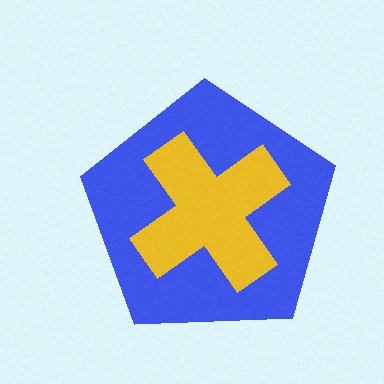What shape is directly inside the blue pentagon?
The yellow cross.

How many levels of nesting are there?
2.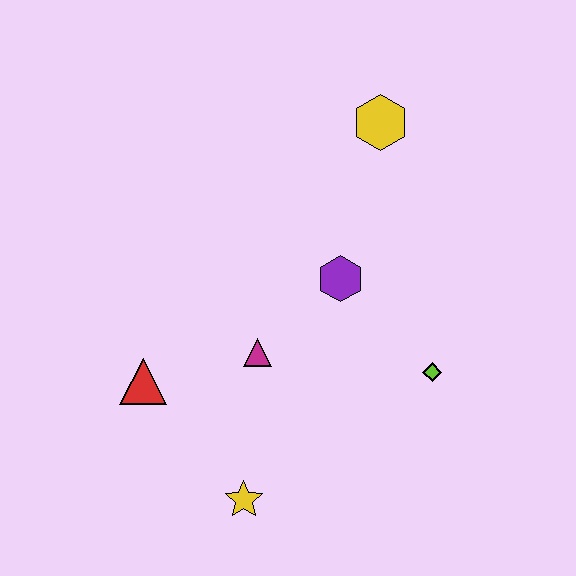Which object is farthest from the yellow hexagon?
The yellow star is farthest from the yellow hexagon.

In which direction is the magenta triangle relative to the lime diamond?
The magenta triangle is to the left of the lime diamond.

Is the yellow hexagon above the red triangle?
Yes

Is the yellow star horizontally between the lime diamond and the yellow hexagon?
No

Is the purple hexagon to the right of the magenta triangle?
Yes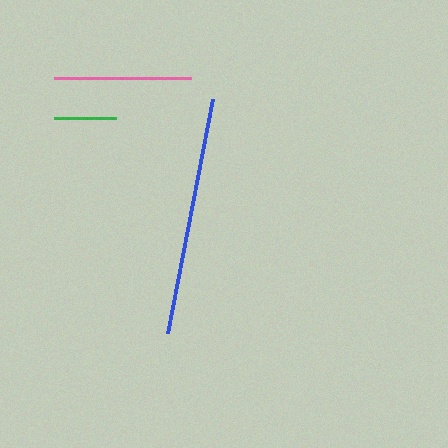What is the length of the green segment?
The green segment is approximately 61 pixels long.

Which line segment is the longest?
The blue line is the longest at approximately 238 pixels.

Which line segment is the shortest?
The green line is the shortest at approximately 61 pixels.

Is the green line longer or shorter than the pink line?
The pink line is longer than the green line.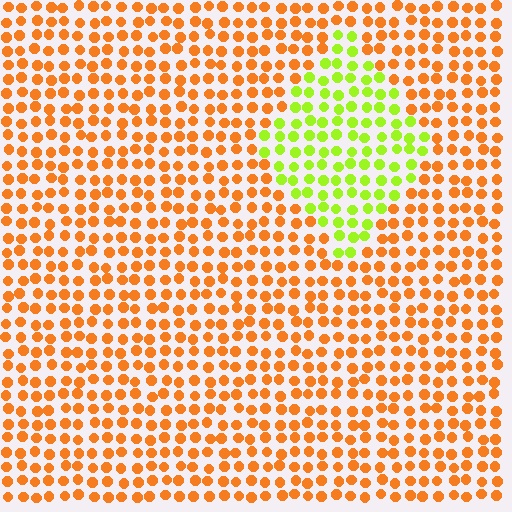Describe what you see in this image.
The image is filled with small orange elements in a uniform arrangement. A diamond-shaped region is visible where the elements are tinted to a slightly different hue, forming a subtle color boundary.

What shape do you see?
I see a diamond.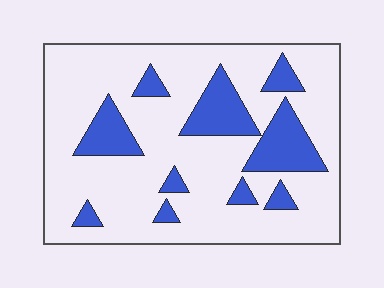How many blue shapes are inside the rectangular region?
10.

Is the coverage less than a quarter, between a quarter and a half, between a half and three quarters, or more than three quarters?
Less than a quarter.